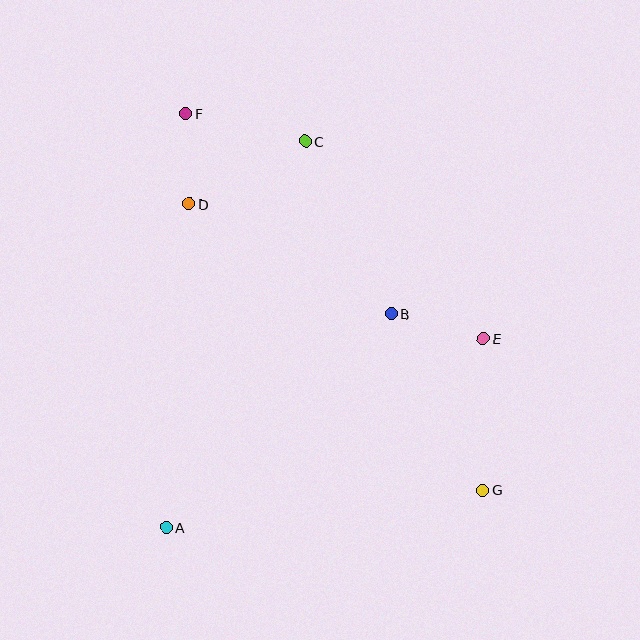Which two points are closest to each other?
Points D and F are closest to each other.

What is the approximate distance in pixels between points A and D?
The distance between A and D is approximately 324 pixels.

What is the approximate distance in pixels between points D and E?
The distance between D and E is approximately 323 pixels.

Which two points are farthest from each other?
Points F and G are farthest from each other.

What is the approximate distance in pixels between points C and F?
The distance between C and F is approximately 123 pixels.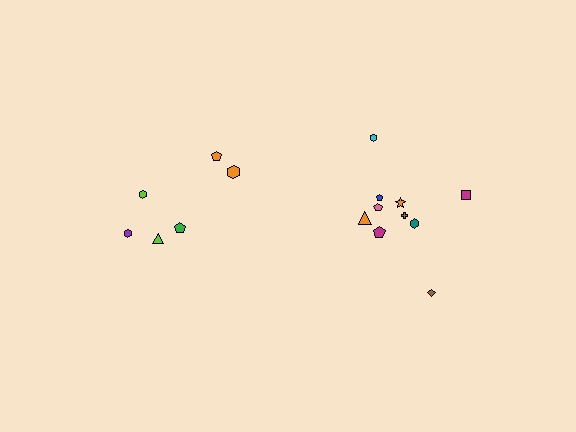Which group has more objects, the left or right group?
The right group.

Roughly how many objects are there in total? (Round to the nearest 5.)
Roughly 15 objects in total.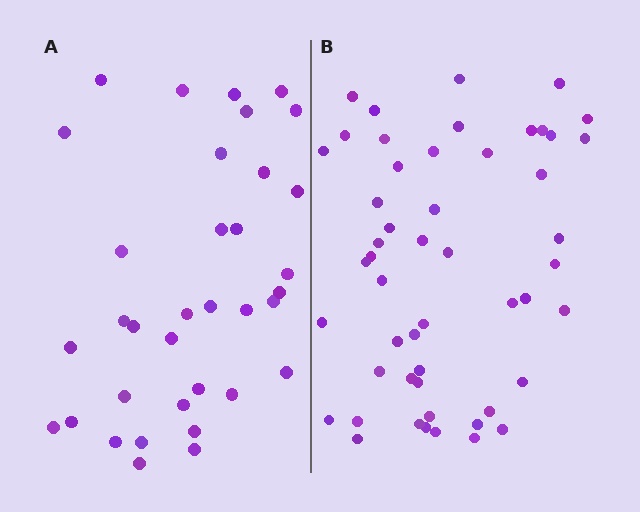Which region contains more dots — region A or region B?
Region B (the right region) has more dots.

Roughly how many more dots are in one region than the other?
Region B has approximately 15 more dots than region A.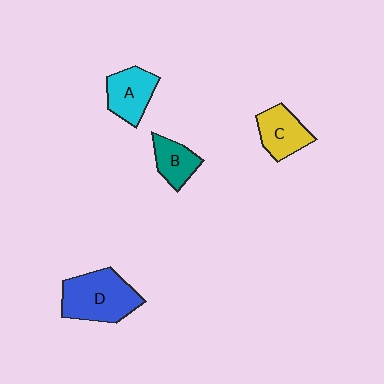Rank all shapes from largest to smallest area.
From largest to smallest: D (blue), A (cyan), C (yellow), B (teal).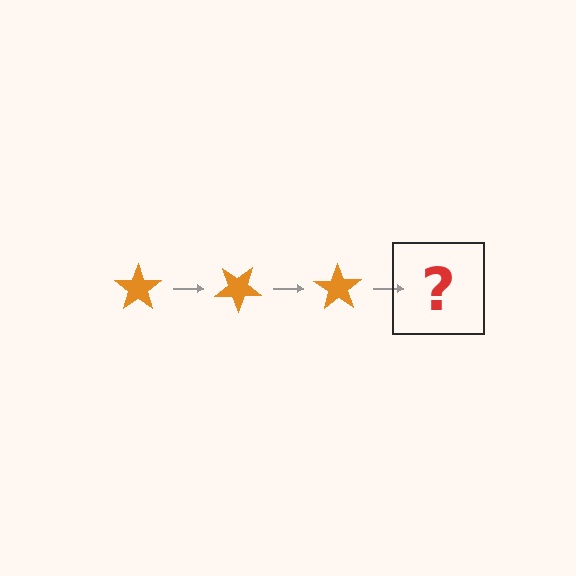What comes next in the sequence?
The next element should be an orange star rotated 105 degrees.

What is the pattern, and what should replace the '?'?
The pattern is that the star rotates 35 degrees each step. The '?' should be an orange star rotated 105 degrees.